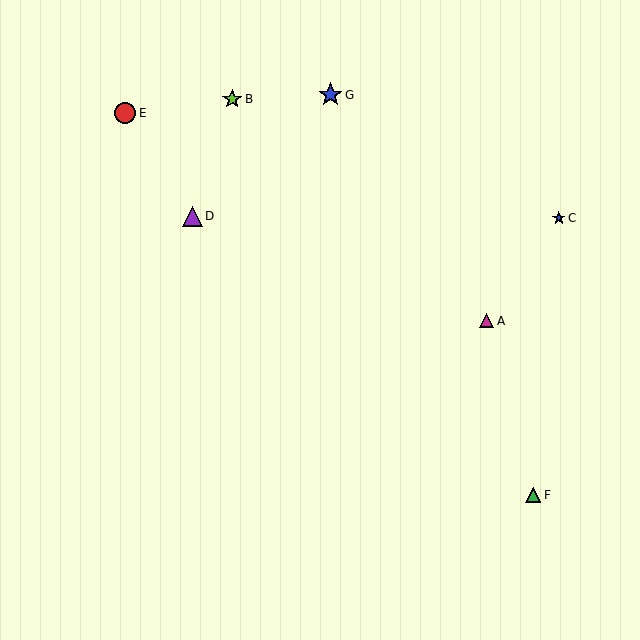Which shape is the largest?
The blue star (labeled G) is the largest.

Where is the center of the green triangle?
The center of the green triangle is at (533, 495).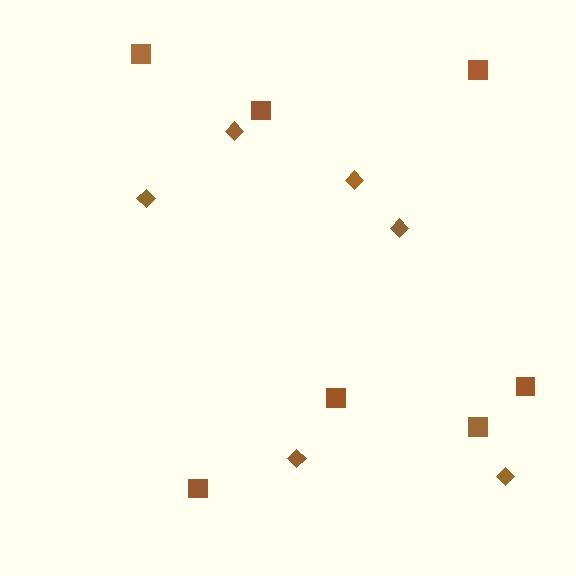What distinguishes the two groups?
There are 2 groups: one group of squares (7) and one group of diamonds (6).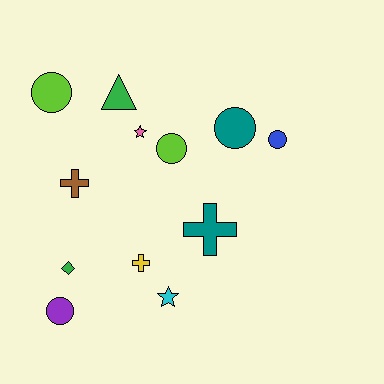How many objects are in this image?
There are 12 objects.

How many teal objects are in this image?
There are 2 teal objects.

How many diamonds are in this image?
There is 1 diamond.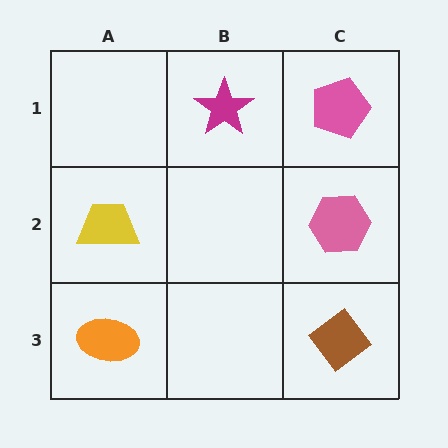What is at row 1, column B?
A magenta star.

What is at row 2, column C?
A pink hexagon.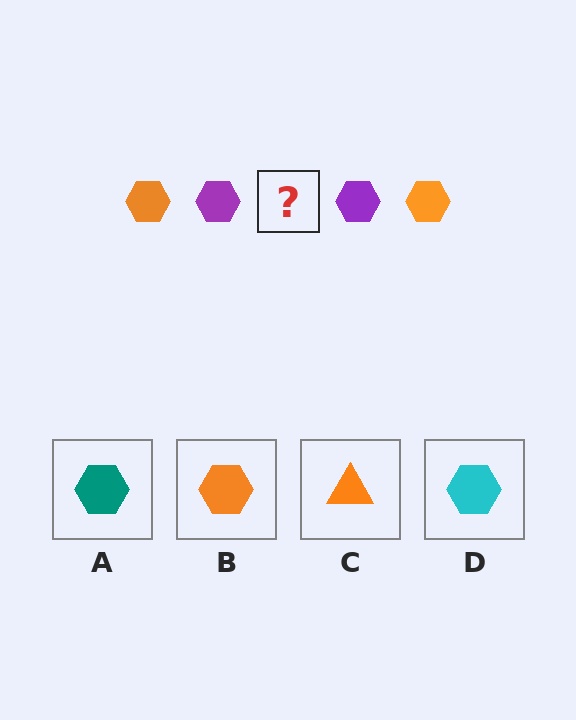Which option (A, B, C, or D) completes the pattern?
B.